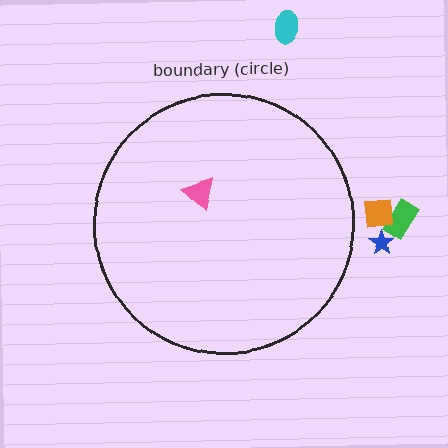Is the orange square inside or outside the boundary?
Outside.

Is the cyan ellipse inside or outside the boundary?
Outside.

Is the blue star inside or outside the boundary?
Outside.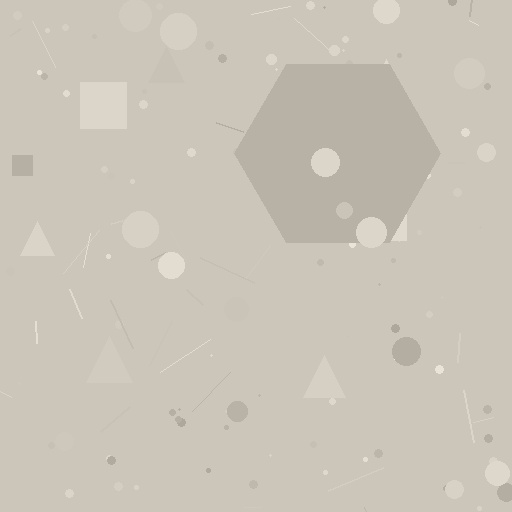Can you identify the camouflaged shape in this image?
The camouflaged shape is a hexagon.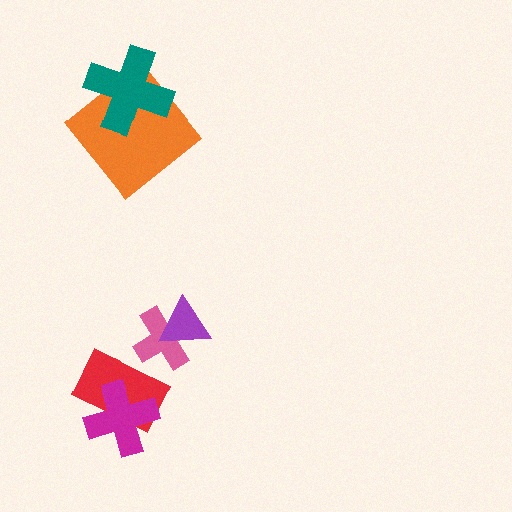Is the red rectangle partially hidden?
Yes, it is partially covered by another shape.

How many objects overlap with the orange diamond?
1 object overlaps with the orange diamond.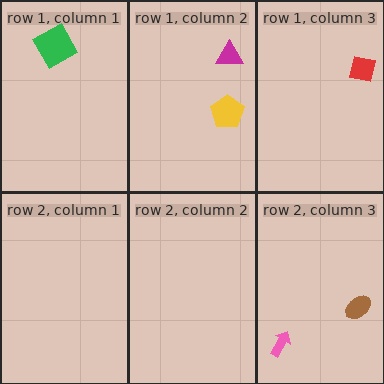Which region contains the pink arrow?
The row 2, column 3 region.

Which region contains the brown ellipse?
The row 2, column 3 region.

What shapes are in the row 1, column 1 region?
The green square.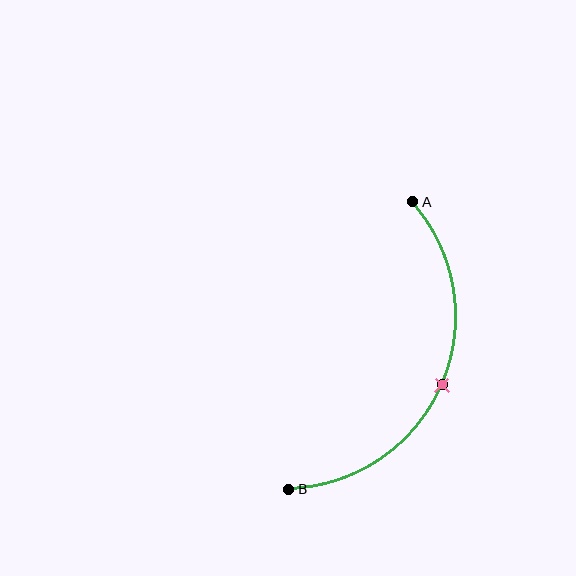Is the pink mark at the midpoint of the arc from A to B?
Yes. The pink mark lies on the arc at equal arc-length from both A and B — it is the arc midpoint.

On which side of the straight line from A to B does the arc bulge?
The arc bulges to the right of the straight line connecting A and B.